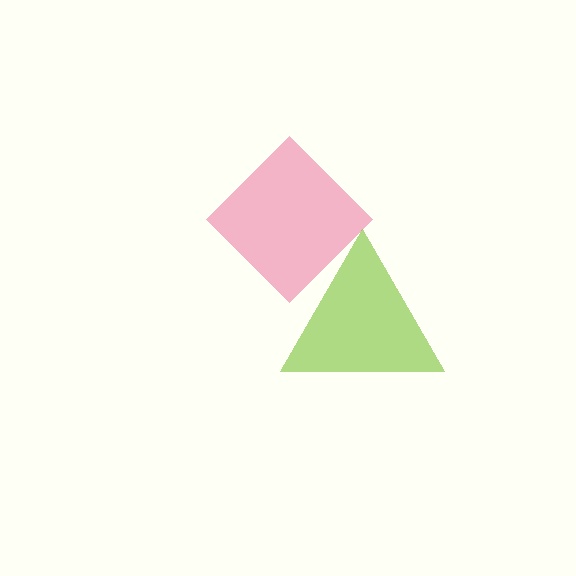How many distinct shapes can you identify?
There are 2 distinct shapes: a pink diamond, a lime triangle.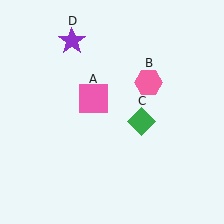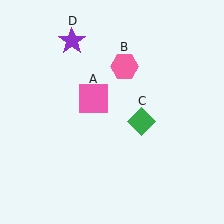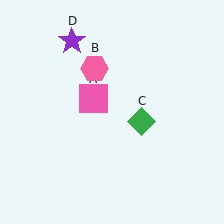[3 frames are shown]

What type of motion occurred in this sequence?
The pink hexagon (object B) rotated counterclockwise around the center of the scene.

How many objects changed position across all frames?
1 object changed position: pink hexagon (object B).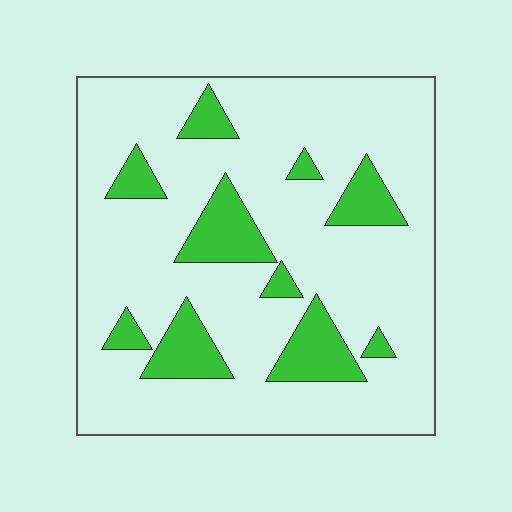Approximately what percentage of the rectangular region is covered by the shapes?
Approximately 20%.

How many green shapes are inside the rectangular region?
10.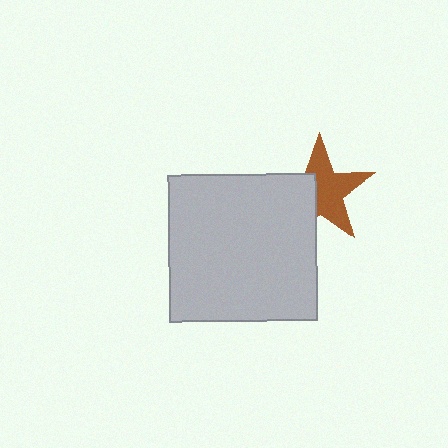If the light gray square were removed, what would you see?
You would see the complete brown star.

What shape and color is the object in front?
The object in front is a light gray square.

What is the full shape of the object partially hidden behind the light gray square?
The partially hidden object is a brown star.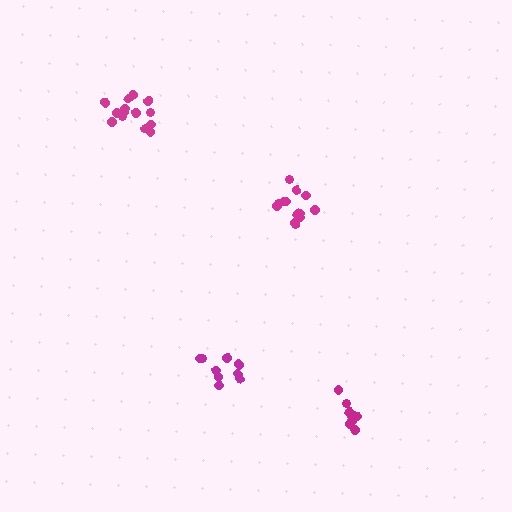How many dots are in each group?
Group 1: 9 dots, Group 2: 14 dots, Group 3: 9 dots, Group 4: 13 dots (45 total).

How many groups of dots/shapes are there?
There are 4 groups.